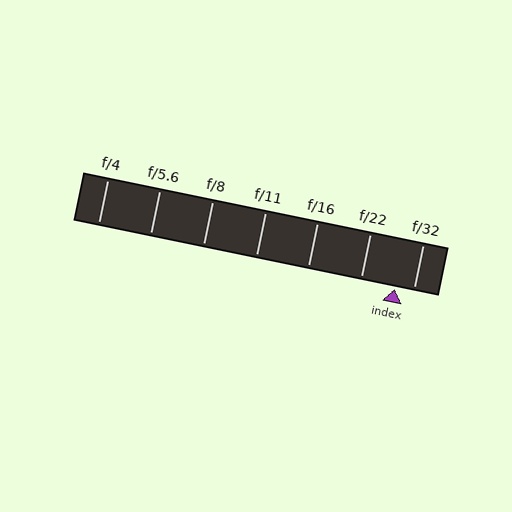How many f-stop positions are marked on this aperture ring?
There are 7 f-stop positions marked.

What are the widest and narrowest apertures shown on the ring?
The widest aperture shown is f/4 and the narrowest is f/32.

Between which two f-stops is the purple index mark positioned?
The index mark is between f/22 and f/32.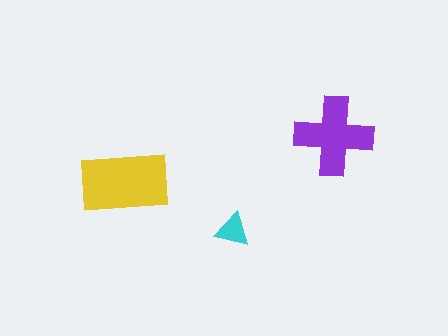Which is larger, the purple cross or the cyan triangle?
The purple cross.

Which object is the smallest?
The cyan triangle.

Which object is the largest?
The yellow rectangle.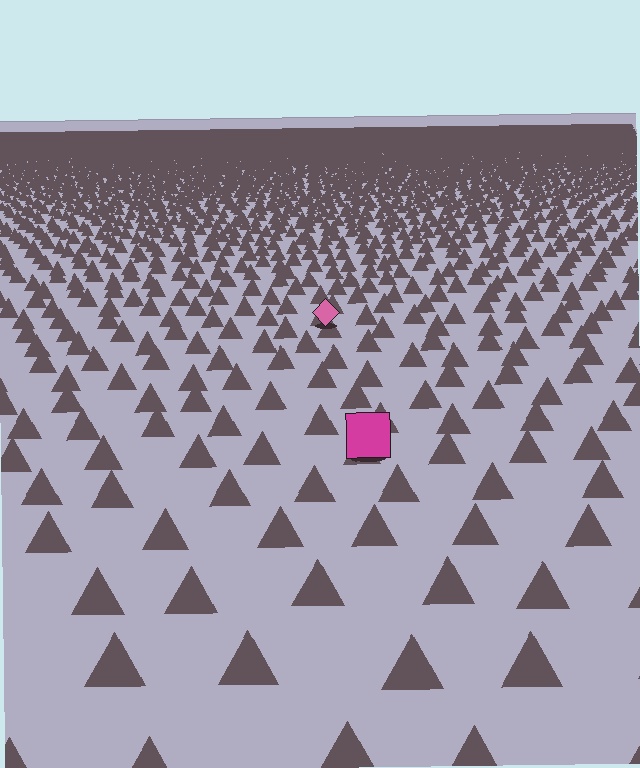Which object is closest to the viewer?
The magenta square is closest. The texture marks near it are larger and more spread out.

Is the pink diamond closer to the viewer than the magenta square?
No. The magenta square is closer — you can tell from the texture gradient: the ground texture is coarser near it.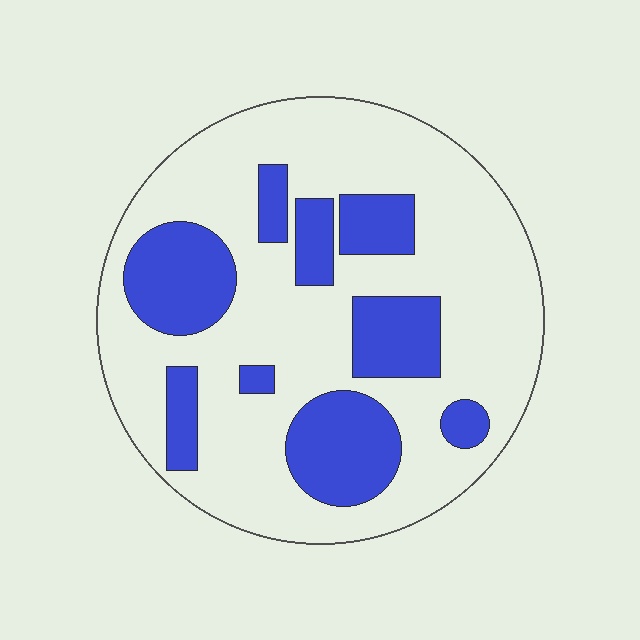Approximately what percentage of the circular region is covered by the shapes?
Approximately 30%.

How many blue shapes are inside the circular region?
9.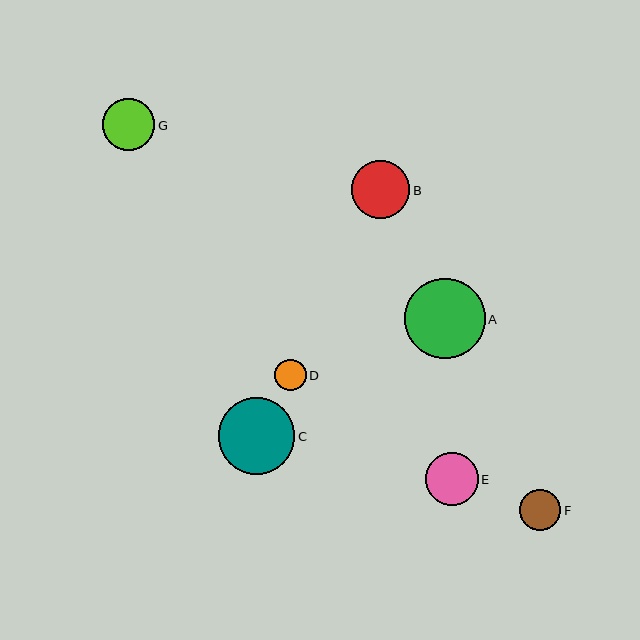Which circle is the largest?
Circle A is the largest with a size of approximately 80 pixels.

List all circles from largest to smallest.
From largest to smallest: A, C, B, E, G, F, D.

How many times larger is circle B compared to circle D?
Circle B is approximately 1.8 times the size of circle D.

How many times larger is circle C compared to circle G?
Circle C is approximately 1.5 times the size of circle G.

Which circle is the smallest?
Circle D is the smallest with a size of approximately 31 pixels.